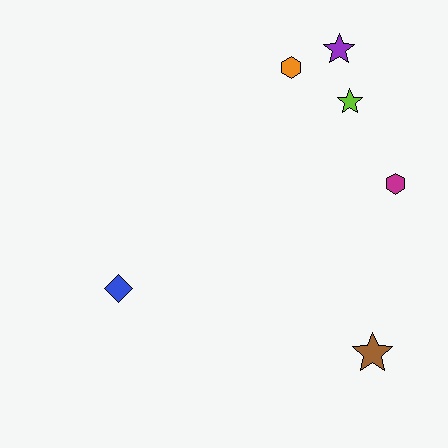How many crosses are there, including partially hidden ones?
There are no crosses.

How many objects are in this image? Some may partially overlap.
There are 6 objects.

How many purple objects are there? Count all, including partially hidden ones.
There is 1 purple object.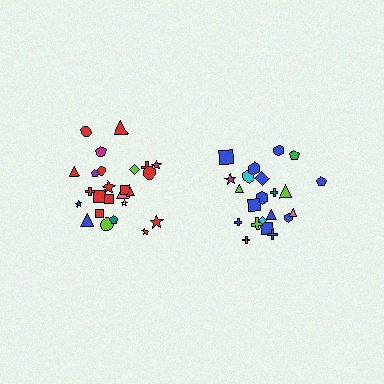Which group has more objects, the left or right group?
The left group.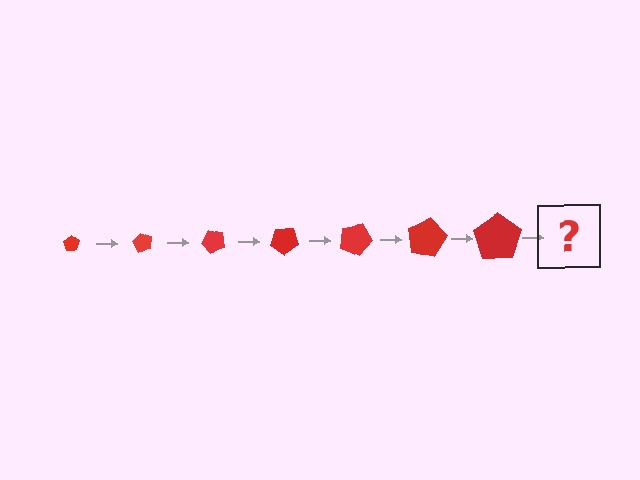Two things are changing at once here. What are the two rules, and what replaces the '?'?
The two rules are that the pentagon grows larger each step and it rotates 60 degrees each step. The '?' should be a pentagon, larger than the previous one and rotated 420 degrees from the start.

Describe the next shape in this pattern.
It should be a pentagon, larger than the previous one and rotated 420 degrees from the start.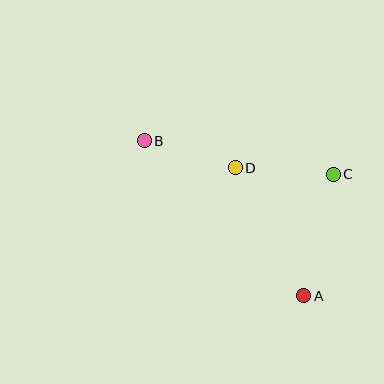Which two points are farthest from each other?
Points A and B are farthest from each other.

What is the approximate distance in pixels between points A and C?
The distance between A and C is approximately 125 pixels.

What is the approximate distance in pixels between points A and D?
The distance between A and D is approximately 145 pixels.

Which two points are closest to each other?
Points B and D are closest to each other.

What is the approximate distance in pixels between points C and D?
The distance between C and D is approximately 98 pixels.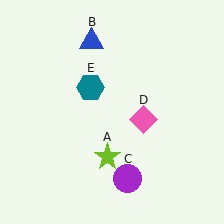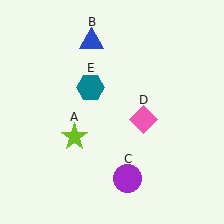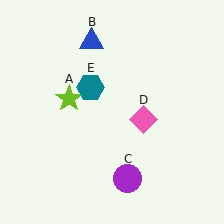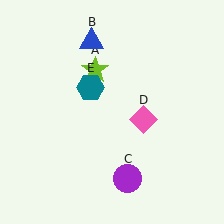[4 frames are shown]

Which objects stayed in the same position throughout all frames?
Blue triangle (object B) and purple circle (object C) and pink diamond (object D) and teal hexagon (object E) remained stationary.